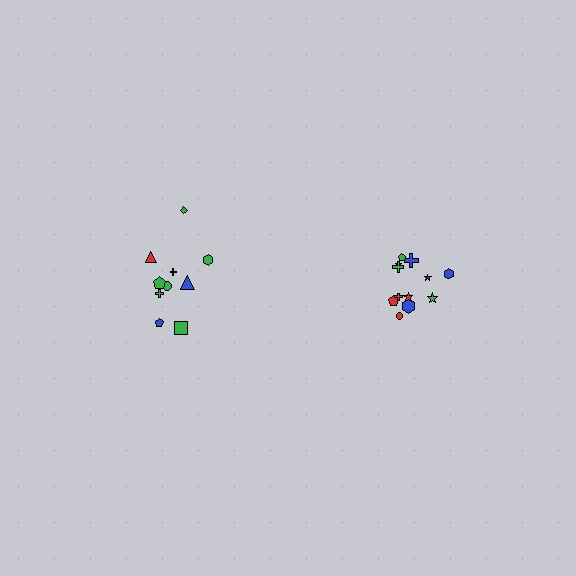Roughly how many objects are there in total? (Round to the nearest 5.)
Roughly 20 objects in total.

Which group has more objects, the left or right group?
The right group.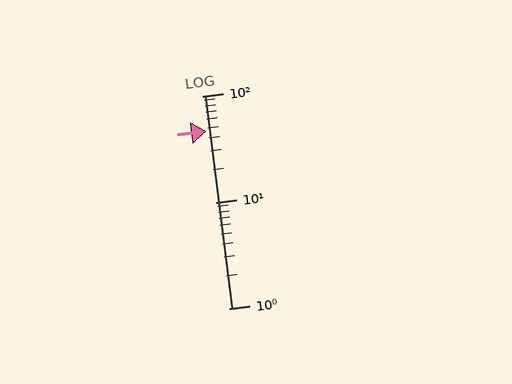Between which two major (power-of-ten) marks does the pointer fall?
The pointer is between 10 and 100.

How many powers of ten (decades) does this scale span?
The scale spans 2 decades, from 1 to 100.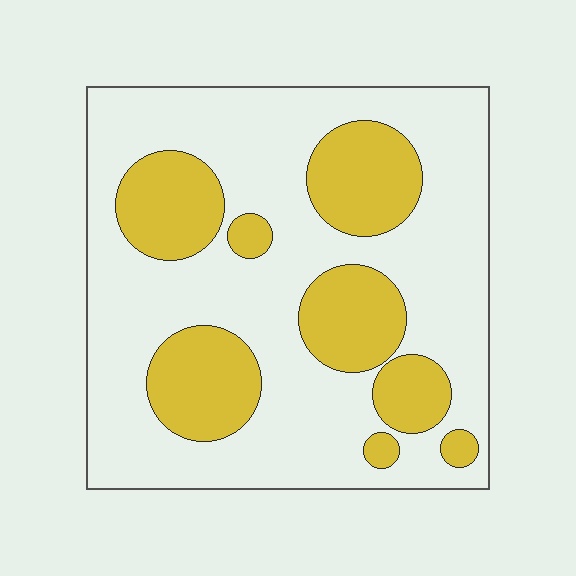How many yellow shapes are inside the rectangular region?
8.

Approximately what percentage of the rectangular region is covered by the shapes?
Approximately 30%.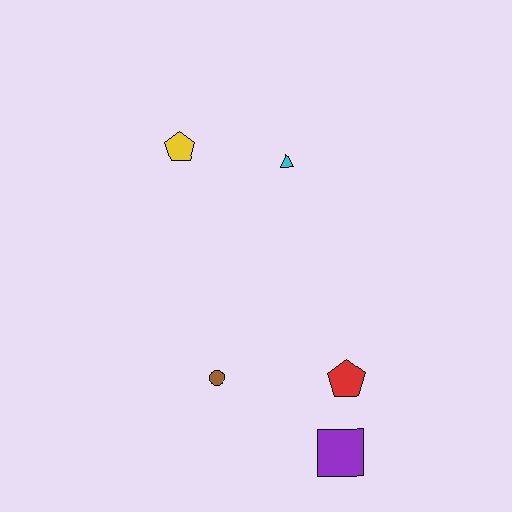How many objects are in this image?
There are 5 objects.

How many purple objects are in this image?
There is 1 purple object.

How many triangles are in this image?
There is 1 triangle.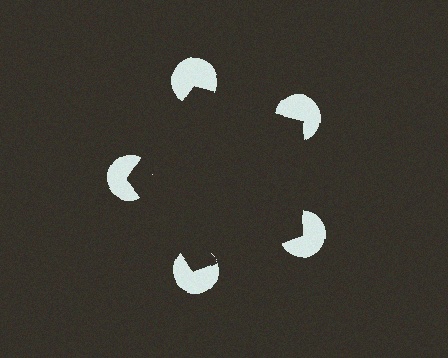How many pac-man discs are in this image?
There are 5 — one at each vertex of the illusory pentagon.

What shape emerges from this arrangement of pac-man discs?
An illusory pentagon — its edges are inferred from the aligned wedge cuts in the pac-man discs, not physically drawn.